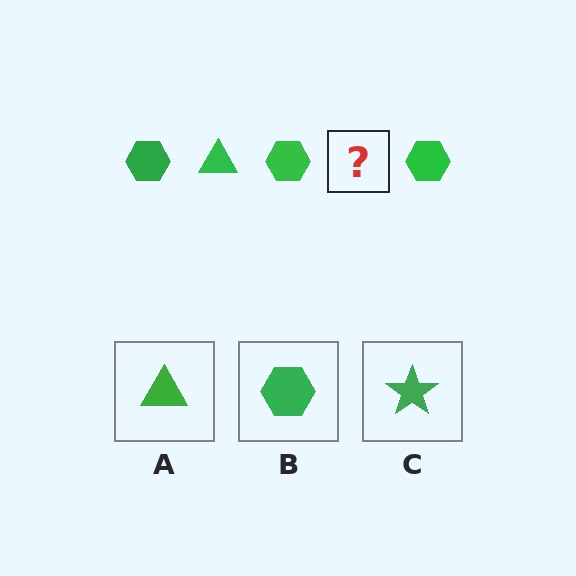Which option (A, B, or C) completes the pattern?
A.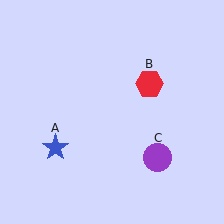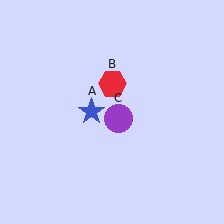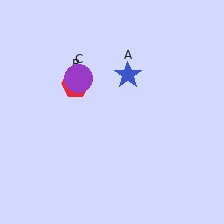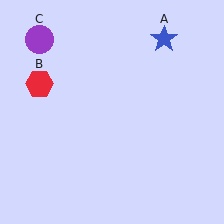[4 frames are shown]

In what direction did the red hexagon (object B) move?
The red hexagon (object B) moved left.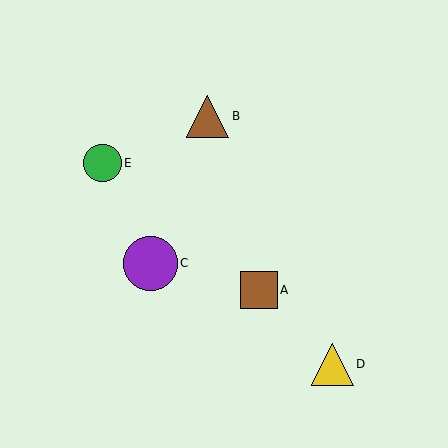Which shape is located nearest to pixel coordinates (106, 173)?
The green circle (labeled E) at (102, 163) is nearest to that location.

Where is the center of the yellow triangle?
The center of the yellow triangle is at (332, 364).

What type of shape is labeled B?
Shape B is a brown triangle.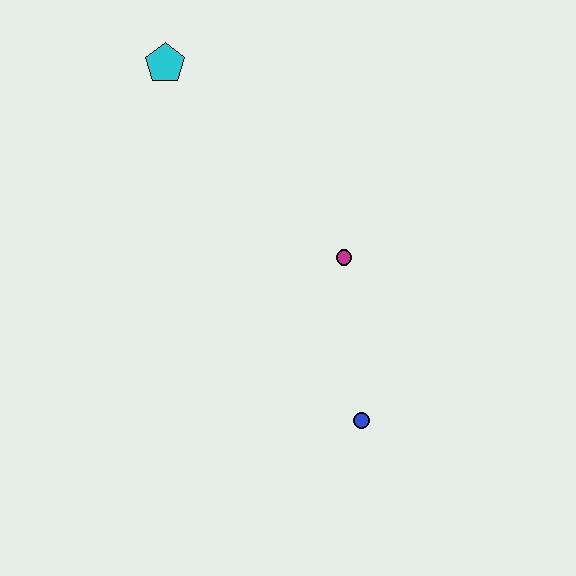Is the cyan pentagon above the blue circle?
Yes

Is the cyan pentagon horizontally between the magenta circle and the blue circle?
No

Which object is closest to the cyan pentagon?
The magenta circle is closest to the cyan pentagon.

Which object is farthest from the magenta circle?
The cyan pentagon is farthest from the magenta circle.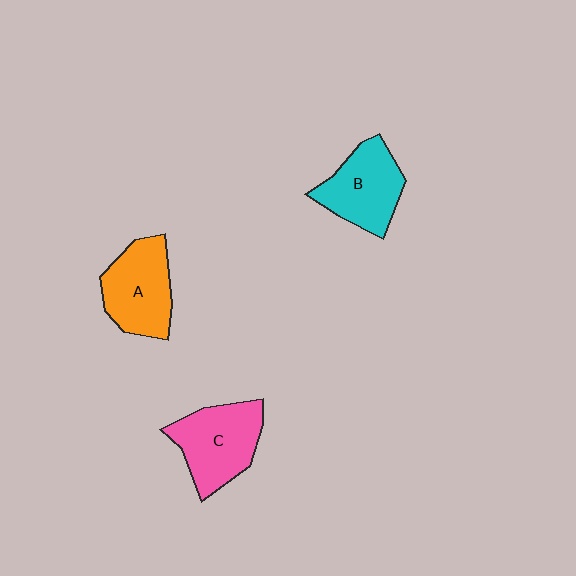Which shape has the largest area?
Shape C (pink).